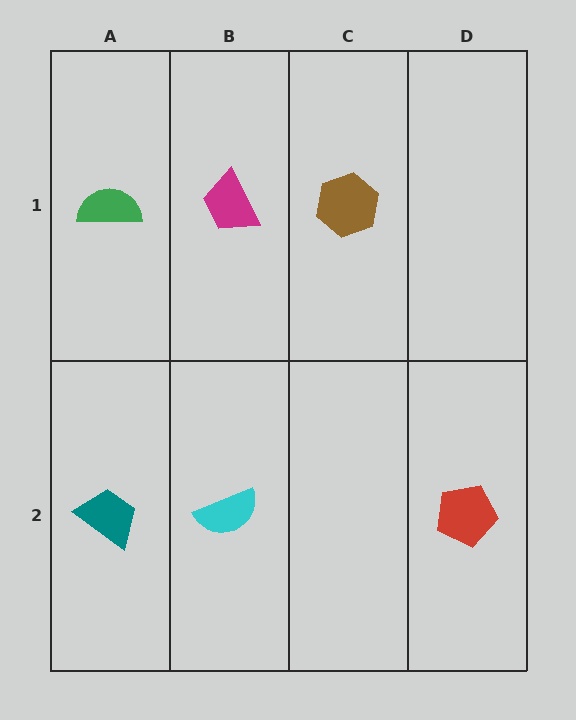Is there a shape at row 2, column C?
No, that cell is empty.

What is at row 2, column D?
A red pentagon.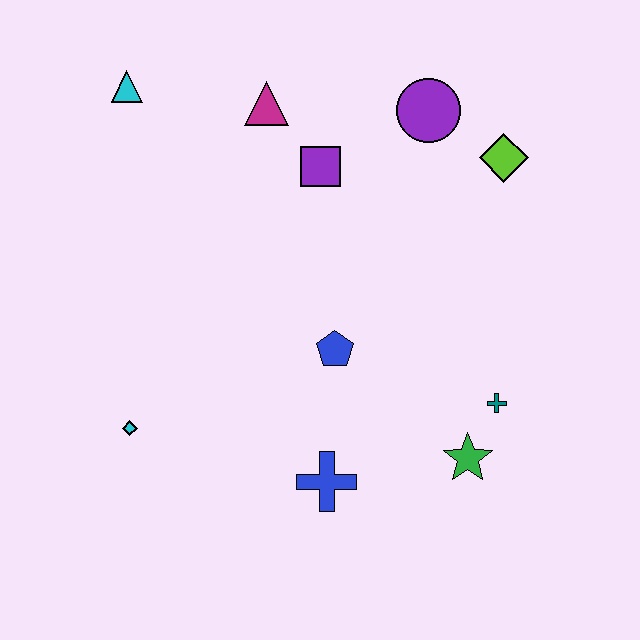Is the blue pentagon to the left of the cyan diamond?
No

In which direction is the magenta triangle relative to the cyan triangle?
The magenta triangle is to the right of the cyan triangle.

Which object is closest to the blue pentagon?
The blue cross is closest to the blue pentagon.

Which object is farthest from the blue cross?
The cyan triangle is farthest from the blue cross.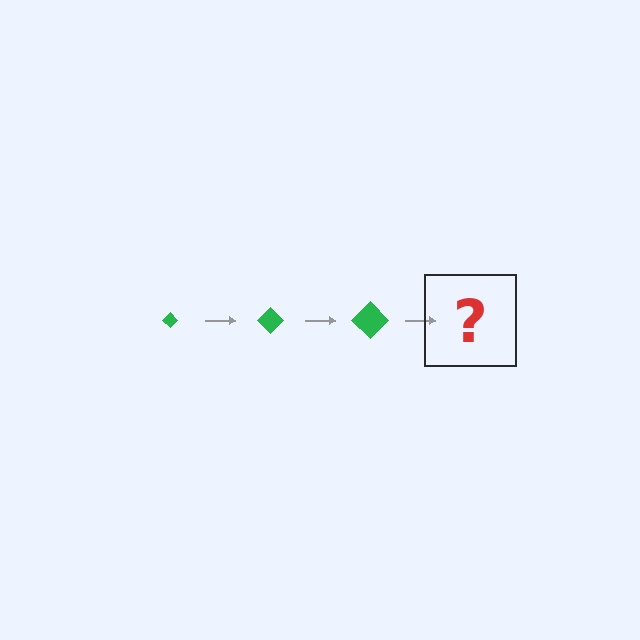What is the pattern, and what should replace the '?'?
The pattern is that the diamond gets progressively larger each step. The '?' should be a green diamond, larger than the previous one.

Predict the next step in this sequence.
The next step is a green diamond, larger than the previous one.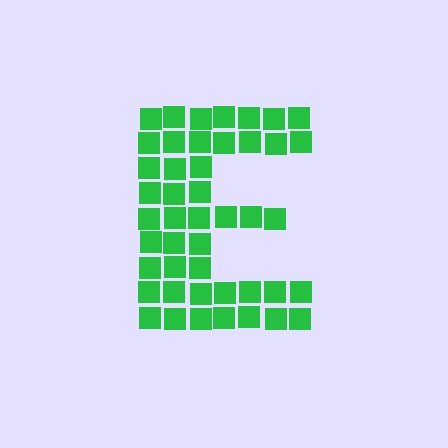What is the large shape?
The large shape is the letter E.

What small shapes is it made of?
It is made of small squares.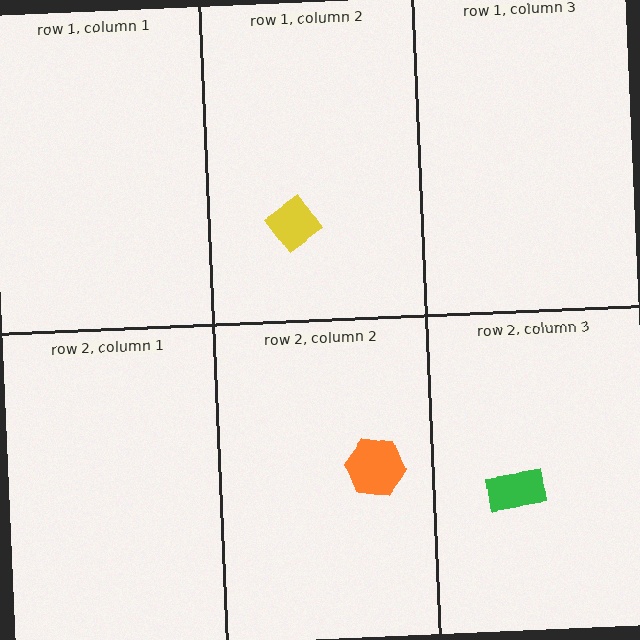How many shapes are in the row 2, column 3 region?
1.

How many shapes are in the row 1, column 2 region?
1.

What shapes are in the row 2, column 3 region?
The green rectangle.